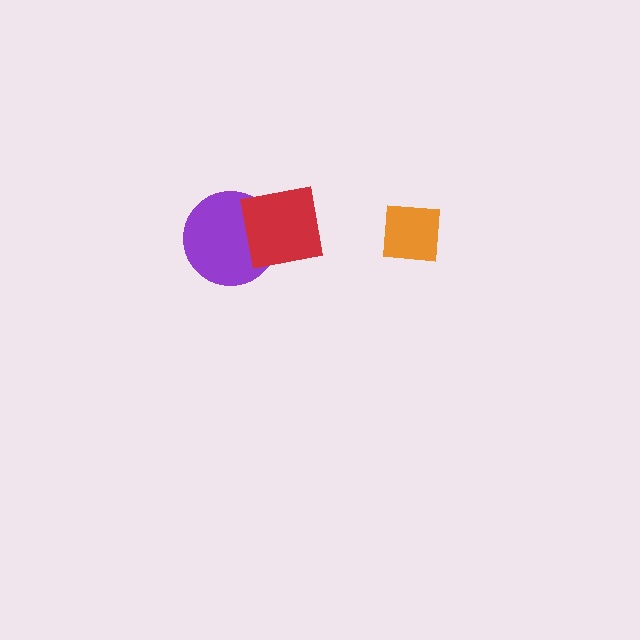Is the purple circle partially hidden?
Yes, it is partially covered by another shape.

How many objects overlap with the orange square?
0 objects overlap with the orange square.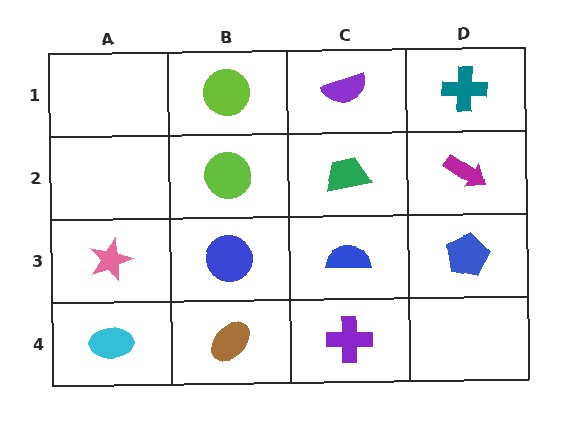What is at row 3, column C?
A blue semicircle.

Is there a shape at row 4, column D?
No, that cell is empty.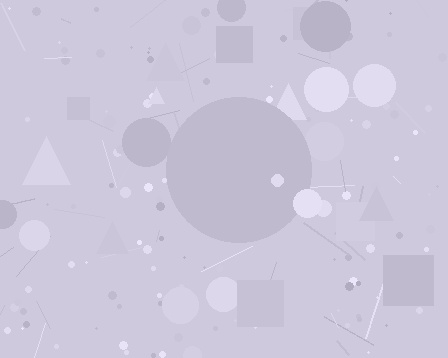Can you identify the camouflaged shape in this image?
The camouflaged shape is a circle.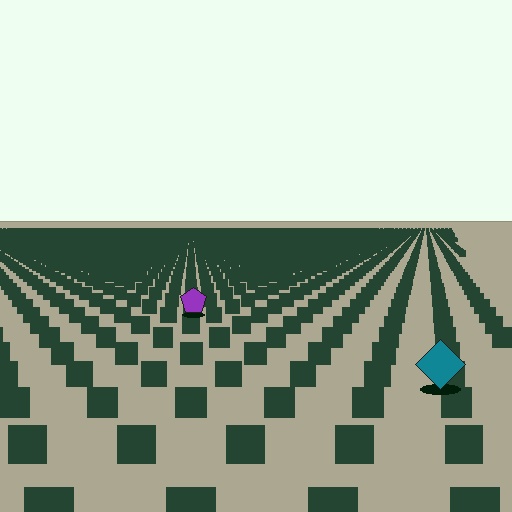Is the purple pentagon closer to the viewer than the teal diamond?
No. The teal diamond is closer — you can tell from the texture gradient: the ground texture is coarser near it.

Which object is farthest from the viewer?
The purple pentagon is farthest from the viewer. It appears smaller and the ground texture around it is denser.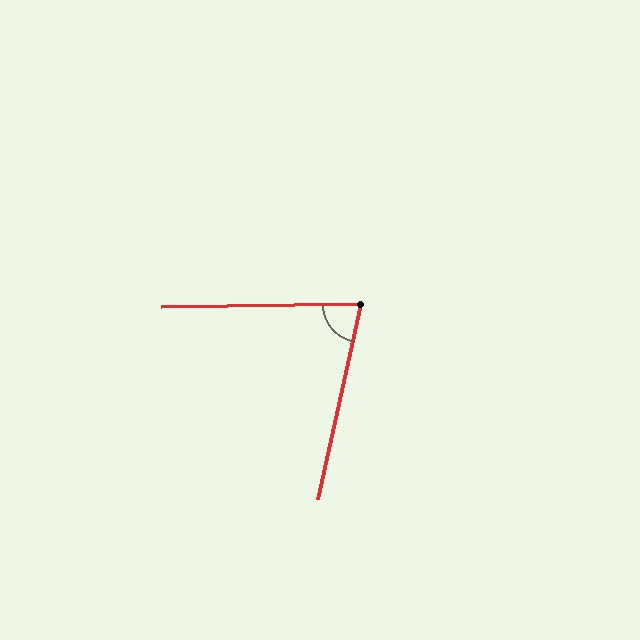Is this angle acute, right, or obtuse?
It is acute.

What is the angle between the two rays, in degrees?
Approximately 77 degrees.